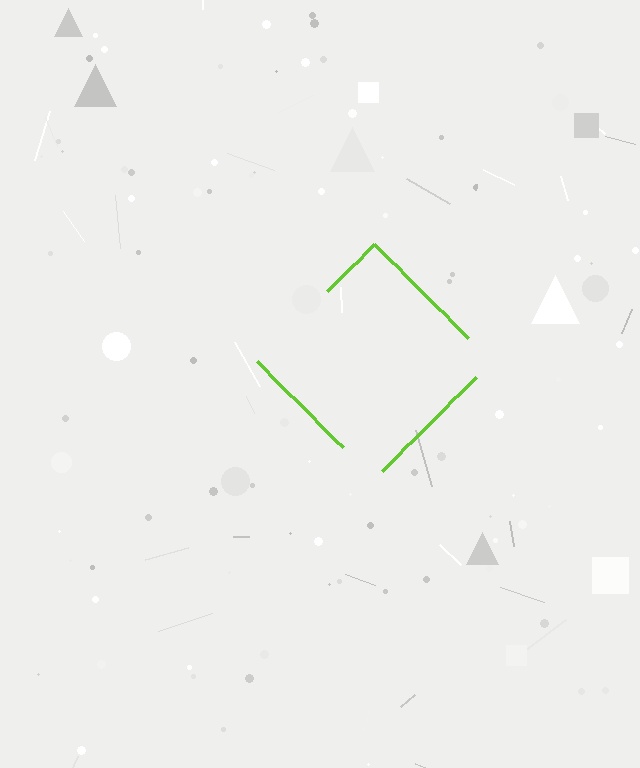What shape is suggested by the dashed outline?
The dashed outline suggests a diamond.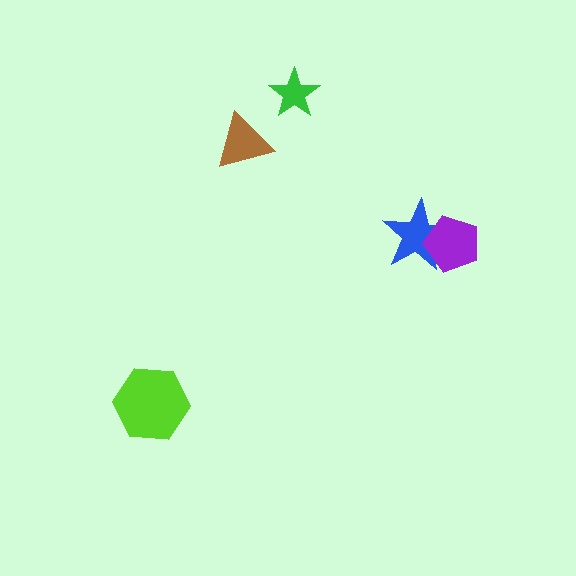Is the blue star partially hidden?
Yes, it is partially covered by another shape.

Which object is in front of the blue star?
The purple pentagon is in front of the blue star.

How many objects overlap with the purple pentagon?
1 object overlaps with the purple pentagon.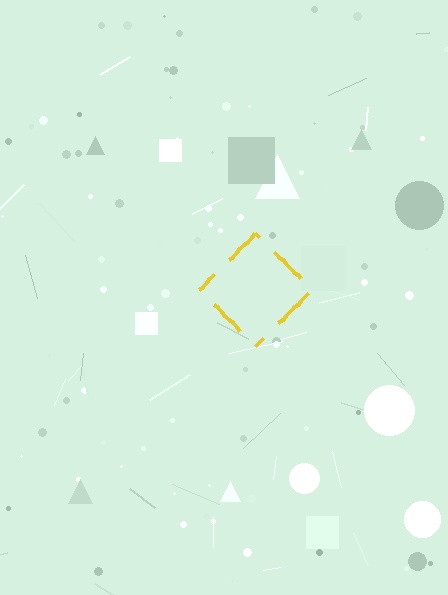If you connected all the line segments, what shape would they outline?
They would outline a diamond.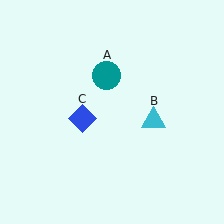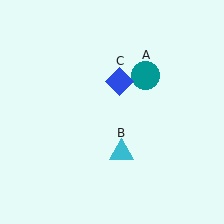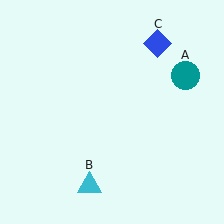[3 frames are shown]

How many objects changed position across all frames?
3 objects changed position: teal circle (object A), cyan triangle (object B), blue diamond (object C).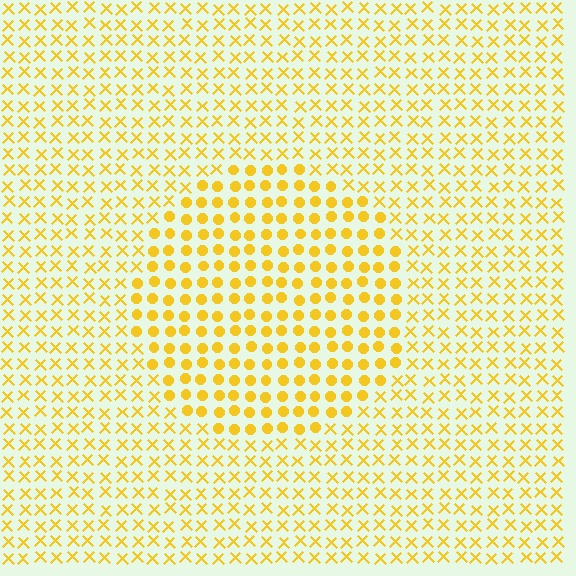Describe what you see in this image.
The image is filled with small yellow elements arranged in a uniform grid. A circle-shaped region contains circles, while the surrounding area contains X marks. The boundary is defined purely by the change in element shape.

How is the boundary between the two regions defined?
The boundary is defined by a change in element shape: circles inside vs. X marks outside. All elements share the same color and spacing.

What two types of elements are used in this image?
The image uses circles inside the circle region and X marks outside it.